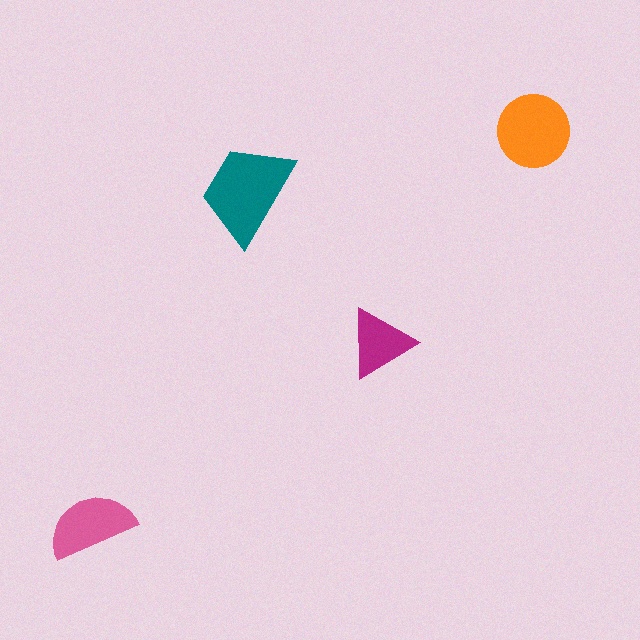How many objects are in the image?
There are 4 objects in the image.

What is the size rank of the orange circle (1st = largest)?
2nd.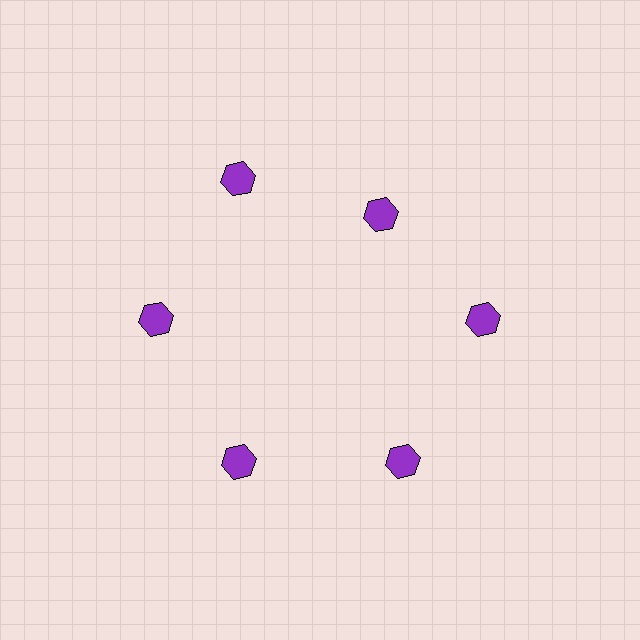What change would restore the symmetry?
The symmetry would be restored by moving it outward, back onto the ring so that all 6 hexagons sit at equal angles and equal distance from the center.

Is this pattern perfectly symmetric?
No. The 6 purple hexagons are arranged in a ring, but one element near the 1 o'clock position is pulled inward toward the center, breaking the 6-fold rotational symmetry.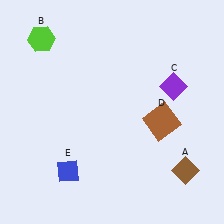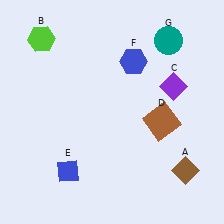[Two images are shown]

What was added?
A blue hexagon (F), a teal circle (G) were added in Image 2.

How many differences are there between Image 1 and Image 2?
There are 2 differences between the two images.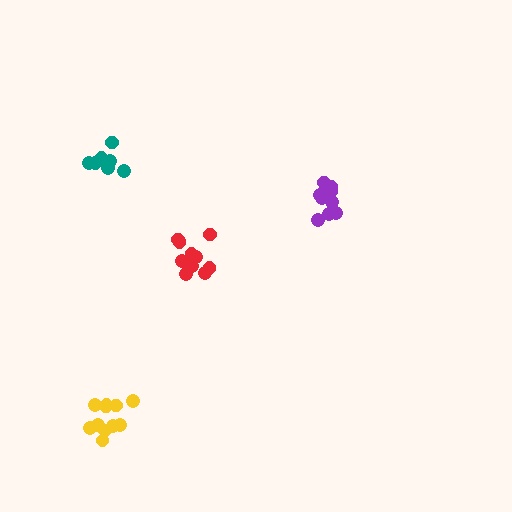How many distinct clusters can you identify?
There are 4 distinct clusters.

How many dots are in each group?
Group 1: 11 dots, Group 2: 10 dots, Group 3: 7 dots, Group 4: 11 dots (39 total).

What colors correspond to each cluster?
The clusters are colored: red, purple, teal, yellow.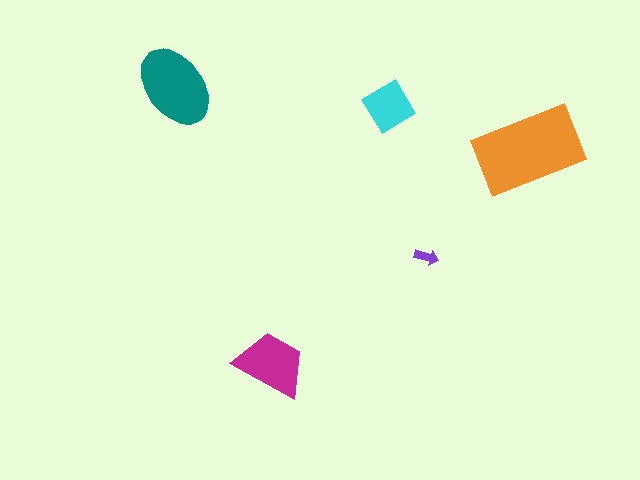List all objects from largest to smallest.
The orange rectangle, the teal ellipse, the magenta trapezoid, the cyan diamond, the purple arrow.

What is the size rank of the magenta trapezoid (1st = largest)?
3rd.